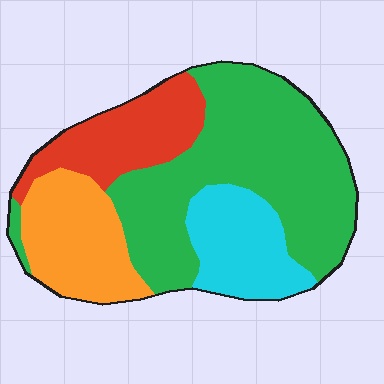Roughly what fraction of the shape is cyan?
Cyan takes up about one sixth (1/6) of the shape.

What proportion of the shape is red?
Red covers 17% of the shape.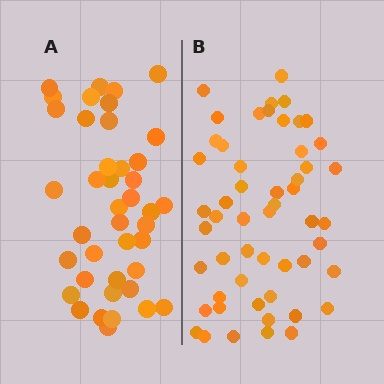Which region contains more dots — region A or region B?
Region B (the right region) has more dots.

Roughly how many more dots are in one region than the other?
Region B has roughly 12 or so more dots than region A.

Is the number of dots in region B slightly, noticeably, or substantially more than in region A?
Region B has noticeably more, but not dramatically so. The ratio is roughly 1.3 to 1.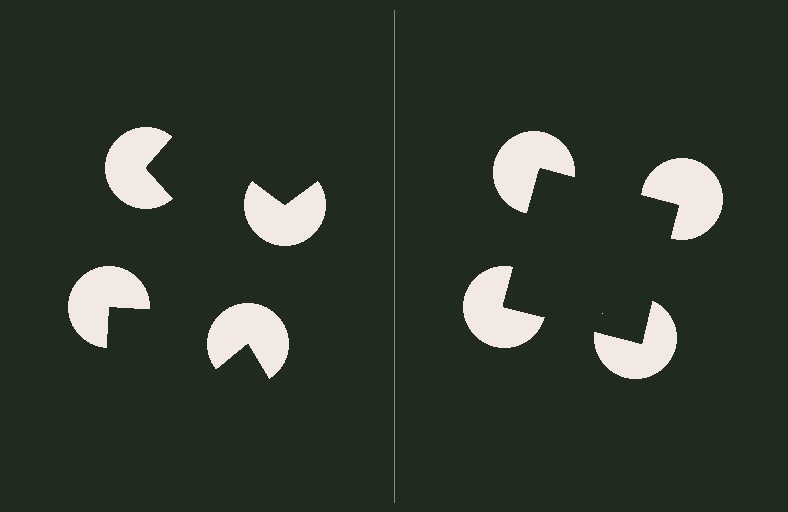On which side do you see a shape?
An illusory square appears on the right side. On the left side the wedge cuts are rotated, so no coherent shape forms.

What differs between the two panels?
The pac-man discs are positioned identically on both sides; only the wedge orientations differ. On the right they align to a square; on the left they are misaligned.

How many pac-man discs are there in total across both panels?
8 — 4 on each side.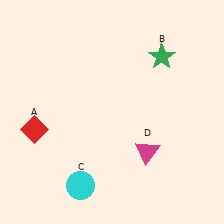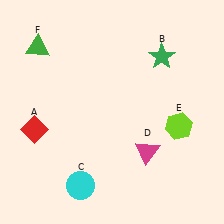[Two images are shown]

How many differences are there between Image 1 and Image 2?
There are 2 differences between the two images.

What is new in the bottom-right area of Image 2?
A lime hexagon (E) was added in the bottom-right area of Image 2.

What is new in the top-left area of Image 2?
A green triangle (F) was added in the top-left area of Image 2.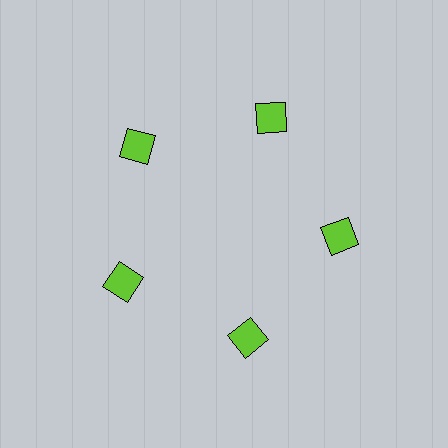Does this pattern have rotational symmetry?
Yes, this pattern has 5-fold rotational symmetry. It looks the same after rotating 72 degrees around the center.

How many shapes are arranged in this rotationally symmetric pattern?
There are 5 shapes, arranged in 5 groups of 1.